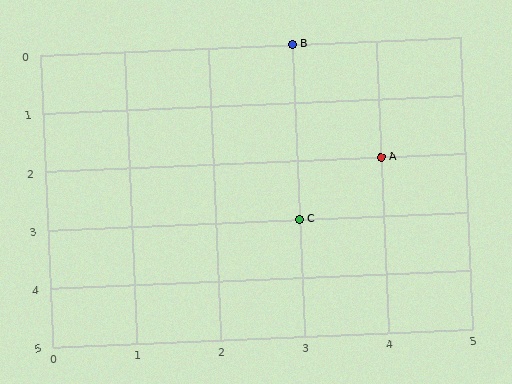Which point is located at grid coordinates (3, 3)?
Point C is at (3, 3).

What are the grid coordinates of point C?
Point C is at grid coordinates (3, 3).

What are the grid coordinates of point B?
Point B is at grid coordinates (3, 0).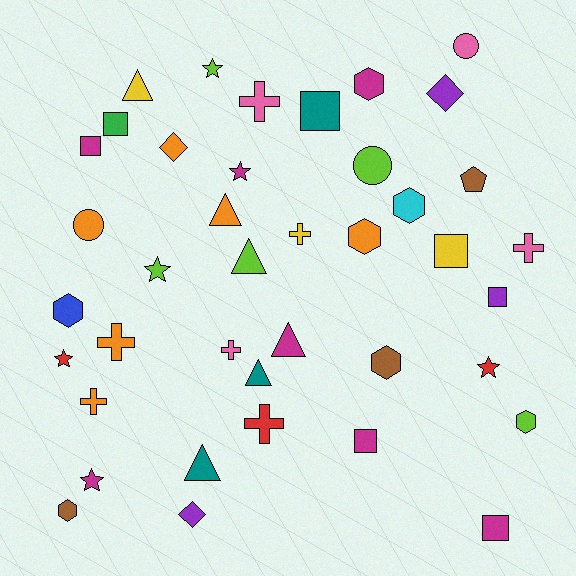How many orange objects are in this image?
There are 6 orange objects.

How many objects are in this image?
There are 40 objects.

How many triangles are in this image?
There are 6 triangles.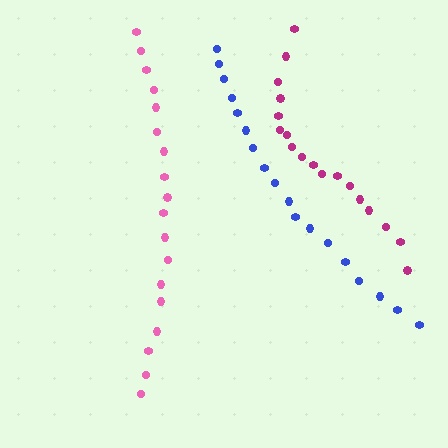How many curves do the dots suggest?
There are 3 distinct paths.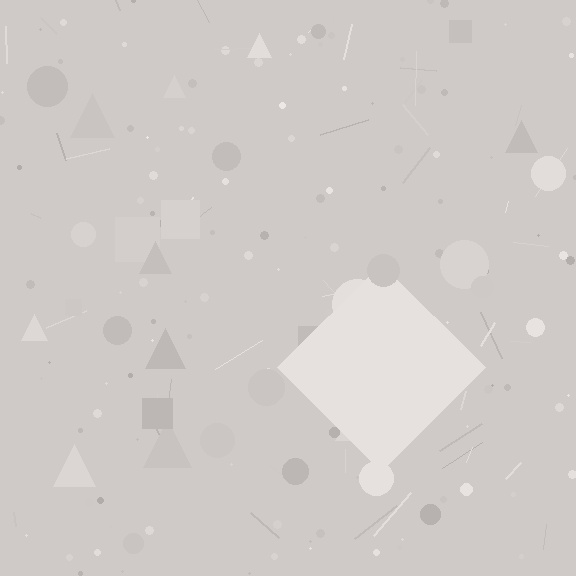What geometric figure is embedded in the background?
A diamond is embedded in the background.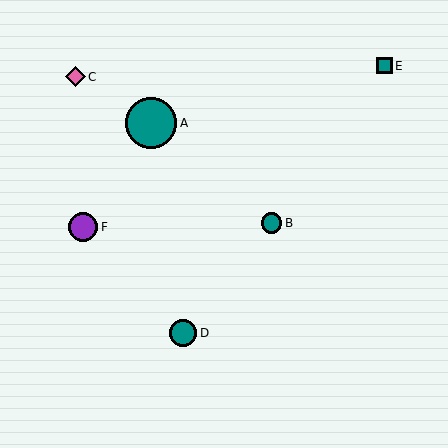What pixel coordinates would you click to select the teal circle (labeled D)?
Click at (183, 333) to select the teal circle D.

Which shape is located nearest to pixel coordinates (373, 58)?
The teal square (labeled E) at (384, 66) is nearest to that location.